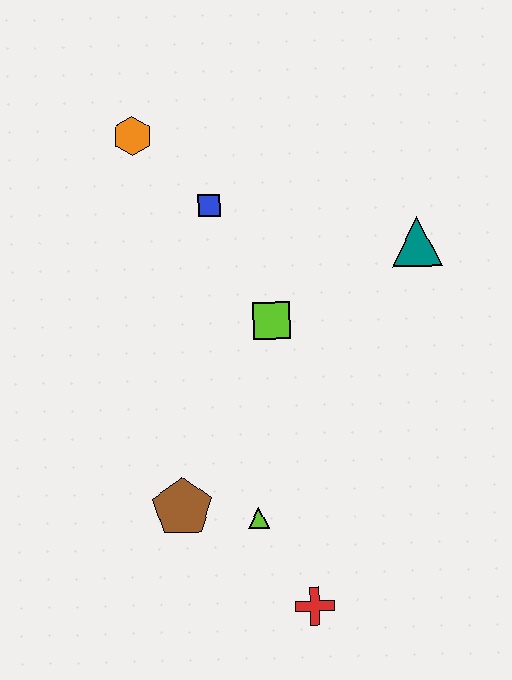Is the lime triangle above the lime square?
No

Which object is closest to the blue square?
The orange hexagon is closest to the blue square.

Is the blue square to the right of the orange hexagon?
Yes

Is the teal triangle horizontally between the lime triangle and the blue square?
No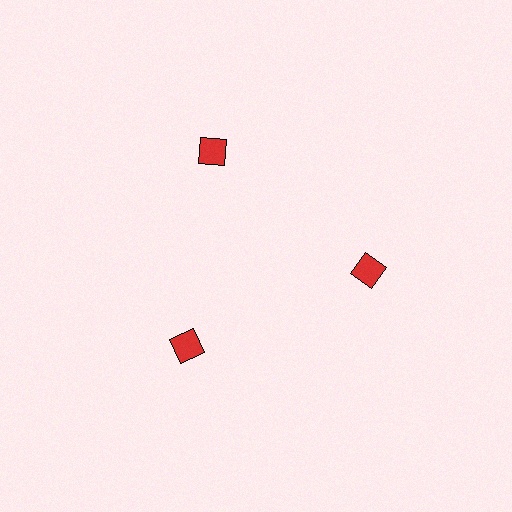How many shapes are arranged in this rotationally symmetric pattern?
There are 3 shapes, arranged in 3 groups of 1.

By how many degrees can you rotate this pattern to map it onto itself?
The pattern maps onto itself every 120 degrees of rotation.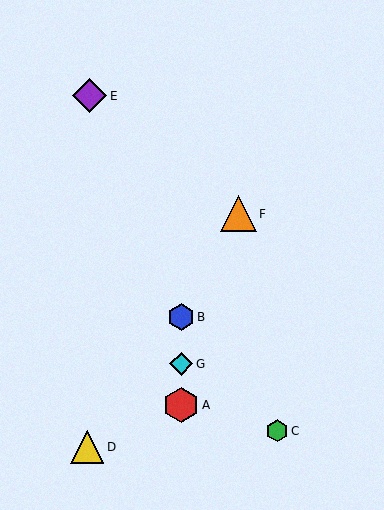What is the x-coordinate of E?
Object E is at x≈90.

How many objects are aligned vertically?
3 objects (A, B, G) are aligned vertically.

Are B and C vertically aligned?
No, B is at x≈181 and C is at x≈277.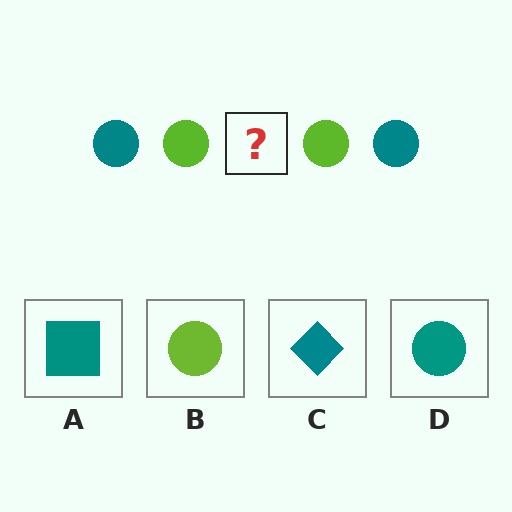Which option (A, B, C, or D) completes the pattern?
D.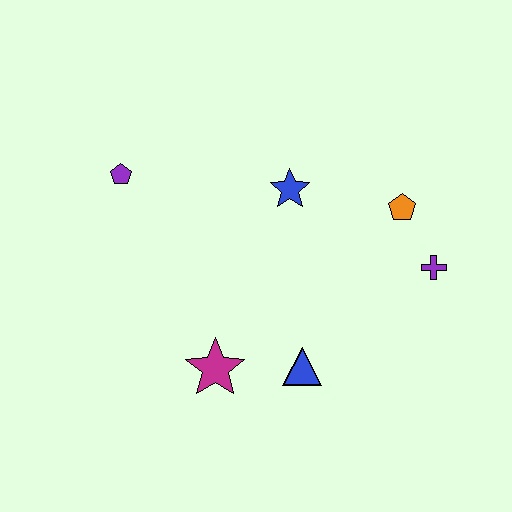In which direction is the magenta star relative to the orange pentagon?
The magenta star is to the left of the orange pentagon.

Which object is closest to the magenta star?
The blue triangle is closest to the magenta star.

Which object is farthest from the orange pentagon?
The purple pentagon is farthest from the orange pentagon.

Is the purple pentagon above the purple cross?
Yes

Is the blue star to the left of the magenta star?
No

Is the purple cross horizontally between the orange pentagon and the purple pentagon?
No